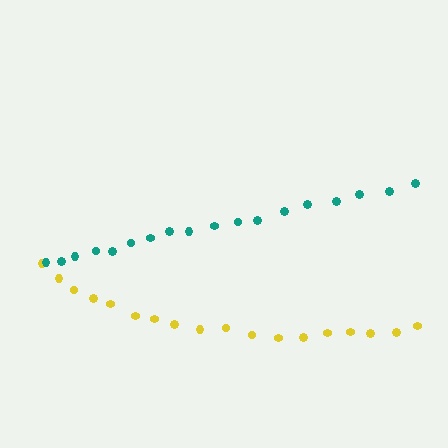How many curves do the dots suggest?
There are 2 distinct paths.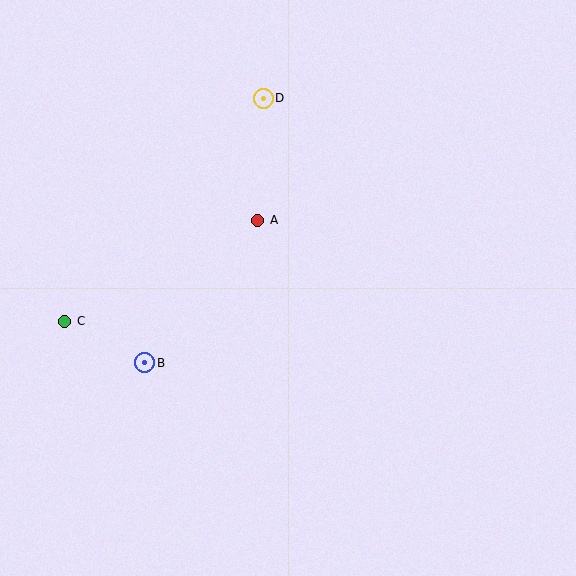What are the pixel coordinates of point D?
Point D is at (263, 98).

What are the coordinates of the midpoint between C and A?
The midpoint between C and A is at (161, 271).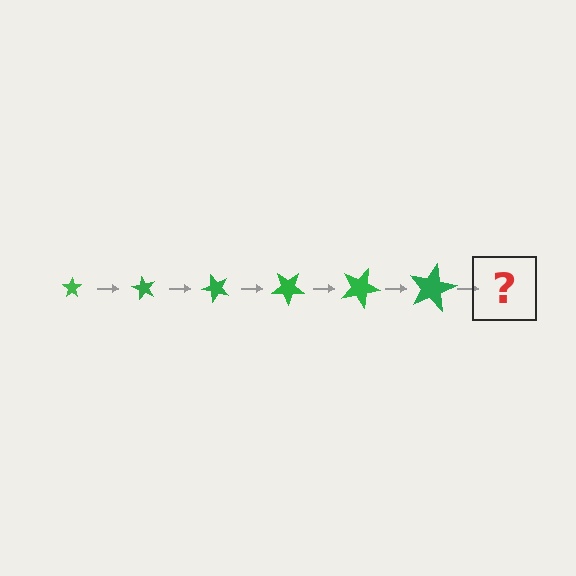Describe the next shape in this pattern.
It should be a star, larger than the previous one and rotated 360 degrees from the start.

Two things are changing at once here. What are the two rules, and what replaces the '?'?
The two rules are that the star grows larger each step and it rotates 60 degrees each step. The '?' should be a star, larger than the previous one and rotated 360 degrees from the start.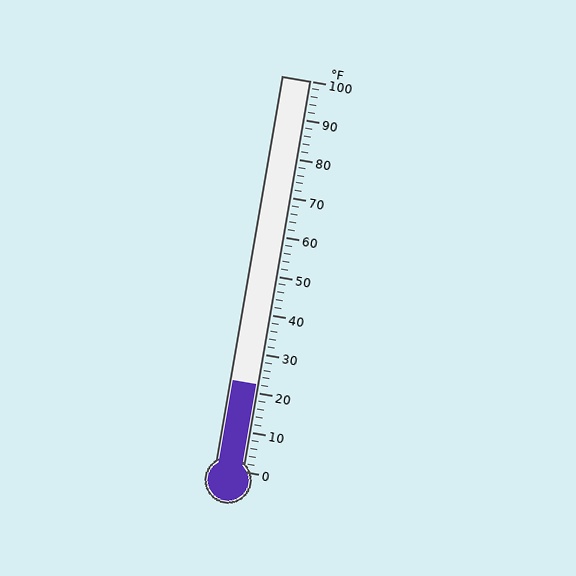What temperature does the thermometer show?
The thermometer shows approximately 22°F.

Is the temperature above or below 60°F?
The temperature is below 60°F.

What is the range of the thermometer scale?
The thermometer scale ranges from 0°F to 100°F.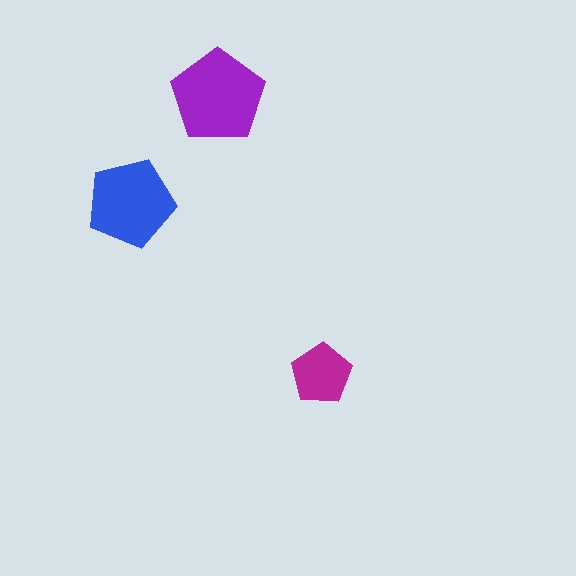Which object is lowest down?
The magenta pentagon is bottommost.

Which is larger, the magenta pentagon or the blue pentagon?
The blue one.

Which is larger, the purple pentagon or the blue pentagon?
The purple one.